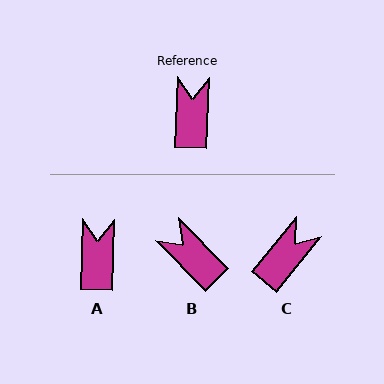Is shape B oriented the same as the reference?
No, it is off by about 46 degrees.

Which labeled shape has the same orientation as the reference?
A.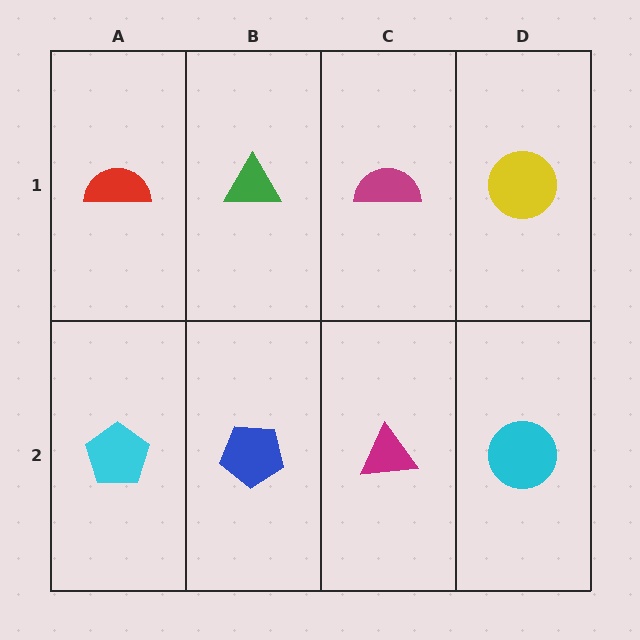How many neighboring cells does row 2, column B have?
3.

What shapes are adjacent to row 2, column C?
A magenta semicircle (row 1, column C), a blue pentagon (row 2, column B), a cyan circle (row 2, column D).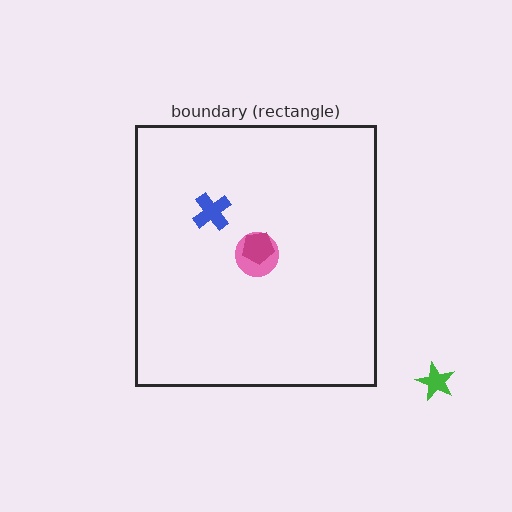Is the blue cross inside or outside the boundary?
Inside.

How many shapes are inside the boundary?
3 inside, 1 outside.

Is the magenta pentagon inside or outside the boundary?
Inside.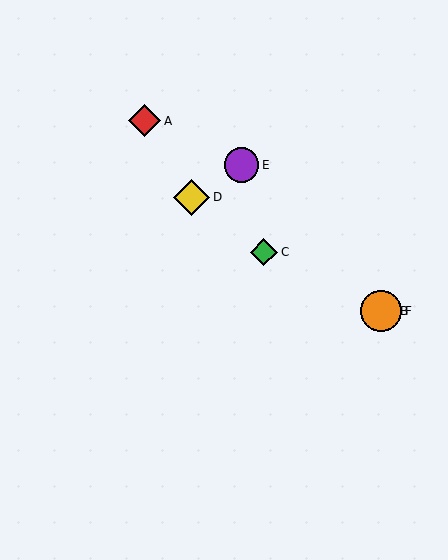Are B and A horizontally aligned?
No, B is at y≈311 and A is at y≈121.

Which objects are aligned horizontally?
Objects B, F are aligned horizontally.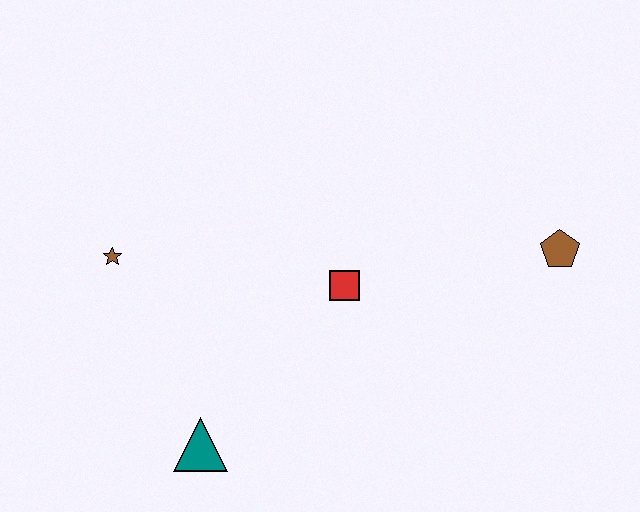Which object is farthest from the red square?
The brown star is farthest from the red square.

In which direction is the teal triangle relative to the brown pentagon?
The teal triangle is to the left of the brown pentagon.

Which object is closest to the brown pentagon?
The red square is closest to the brown pentagon.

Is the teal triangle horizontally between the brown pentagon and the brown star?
Yes